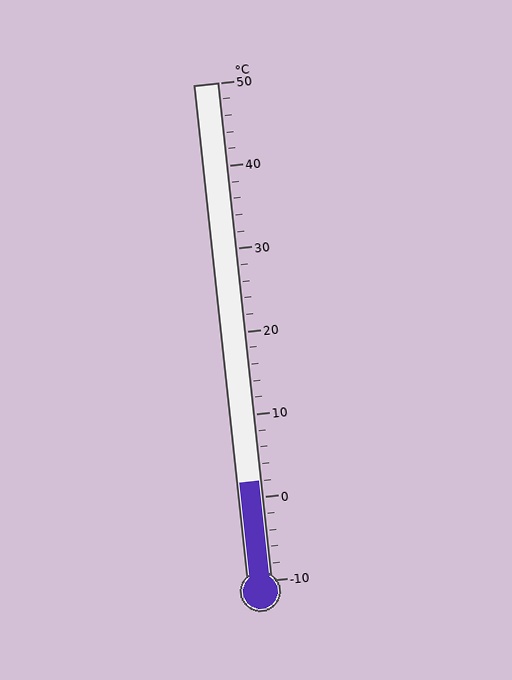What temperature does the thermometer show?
The thermometer shows approximately 2°C.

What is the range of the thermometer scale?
The thermometer scale ranges from -10°C to 50°C.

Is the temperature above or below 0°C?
The temperature is above 0°C.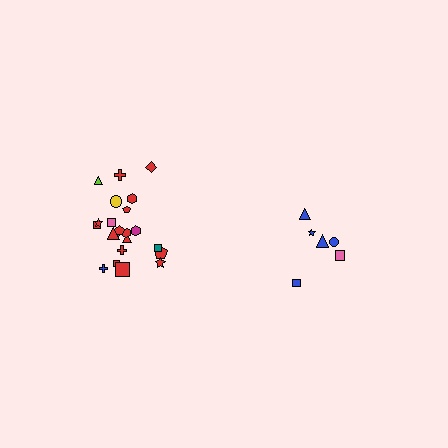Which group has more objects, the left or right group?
The left group.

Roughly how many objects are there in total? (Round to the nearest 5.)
Roughly 30 objects in total.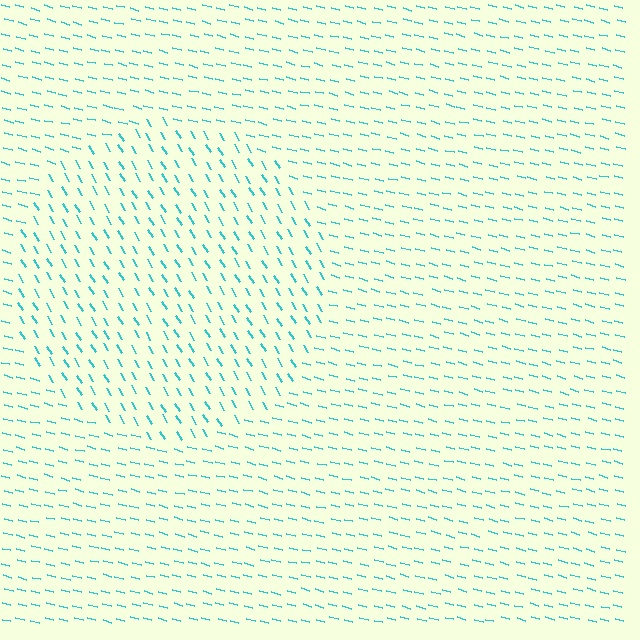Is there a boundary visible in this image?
Yes, there is a texture boundary formed by a change in line orientation.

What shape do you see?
I see a circle.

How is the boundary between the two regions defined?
The boundary is defined purely by a change in line orientation (approximately 45 degrees difference). All lines are the same color and thickness.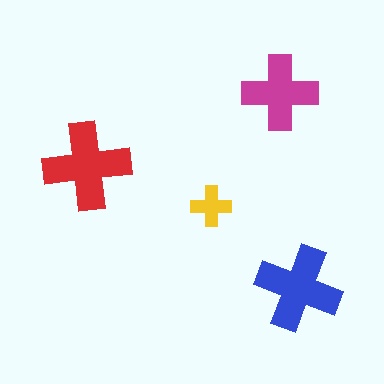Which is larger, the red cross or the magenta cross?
The red one.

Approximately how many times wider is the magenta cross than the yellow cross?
About 2 times wider.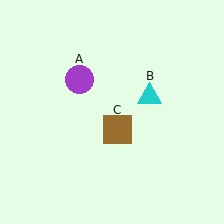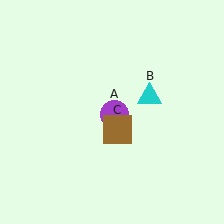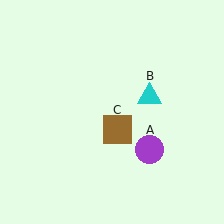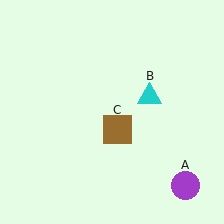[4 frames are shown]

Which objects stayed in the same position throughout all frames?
Cyan triangle (object B) and brown square (object C) remained stationary.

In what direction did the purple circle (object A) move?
The purple circle (object A) moved down and to the right.